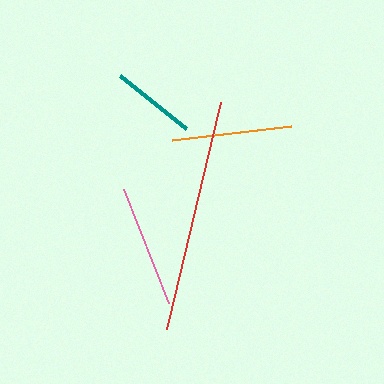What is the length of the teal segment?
The teal segment is approximately 85 pixels long.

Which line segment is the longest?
The red line is the longest at approximately 234 pixels.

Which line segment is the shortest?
The teal line is the shortest at approximately 85 pixels.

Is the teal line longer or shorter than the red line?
The red line is longer than the teal line.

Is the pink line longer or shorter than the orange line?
The pink line is longer than the orange line.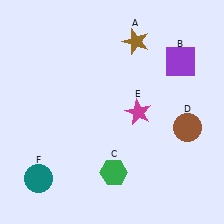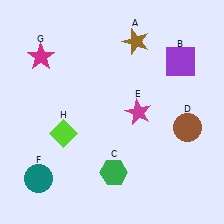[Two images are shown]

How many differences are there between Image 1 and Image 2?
There are 2 differences between the two images.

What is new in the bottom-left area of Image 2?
A lime diamond (H) was added in the bottom-left area of Image 2.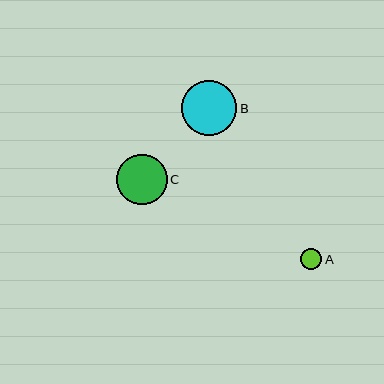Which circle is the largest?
Circle B is the largest with a size of approximately 55 pixels.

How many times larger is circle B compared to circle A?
Circle B is approximately 2.6 times the size of circle A.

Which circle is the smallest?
Circle A is the smallest with a size of approximately 21 pixels.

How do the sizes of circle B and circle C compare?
Circle B and circle C are approximately the same size.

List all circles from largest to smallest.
From largest to smallest: B, C, A.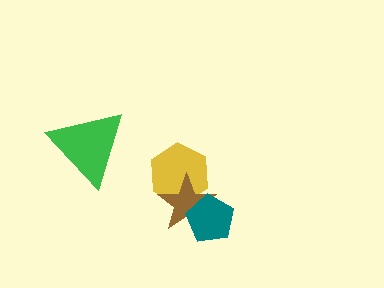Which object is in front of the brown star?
The teal pentagon is in front of the brown star.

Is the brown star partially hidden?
Yes, it is partially covered by another shape.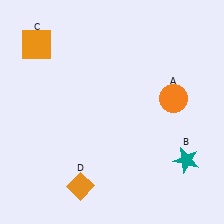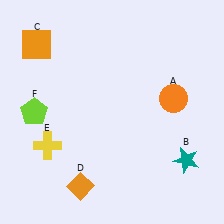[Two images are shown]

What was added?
A yellow cross (E), a lime pentagon (F) were added in Image 2.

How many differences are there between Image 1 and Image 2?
There are 2 differences between the two images.